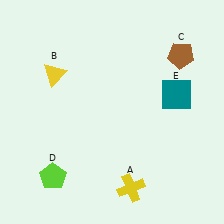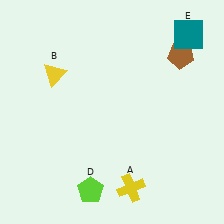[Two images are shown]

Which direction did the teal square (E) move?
The teal square (E) moved up.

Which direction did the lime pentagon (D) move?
The lime pentagon (D) moved right.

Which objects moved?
The objects that moved are: the lime pentagon (D), the teal square (E).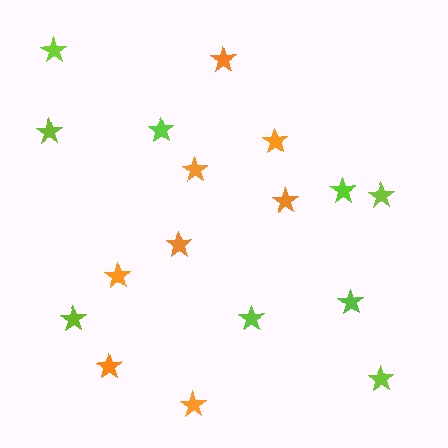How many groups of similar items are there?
There are 2 groups: one group of orange stars (8) and one group of lime stars (9).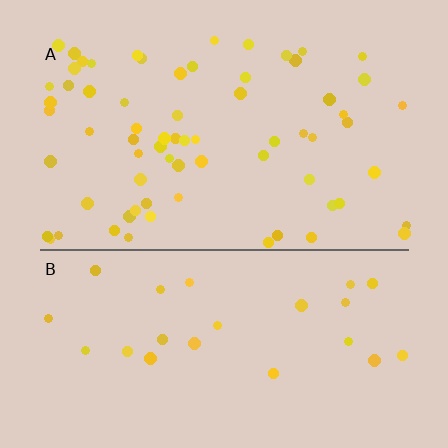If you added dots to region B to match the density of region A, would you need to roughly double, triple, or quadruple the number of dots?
Approximately triple.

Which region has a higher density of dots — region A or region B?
A (the top).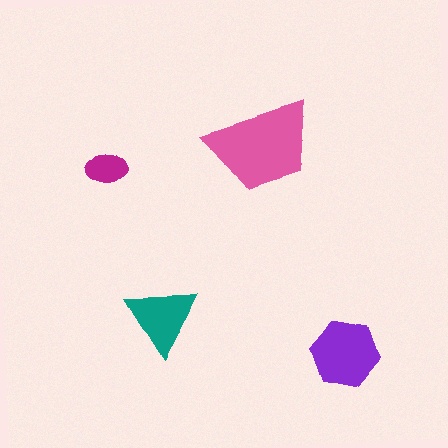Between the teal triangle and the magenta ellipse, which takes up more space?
The teal triangle.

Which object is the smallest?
The magenta ellipse.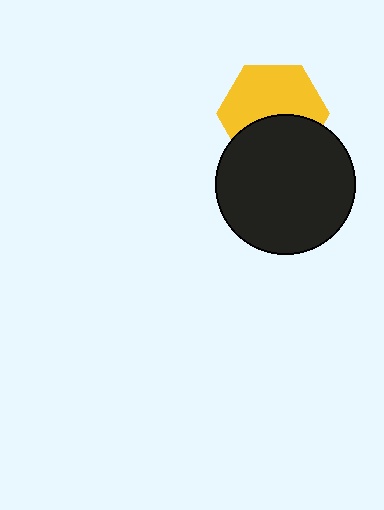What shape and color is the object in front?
The object in front is a black circle.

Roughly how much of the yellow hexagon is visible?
About half of it is visible (roughly 59%).